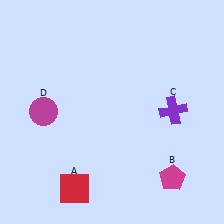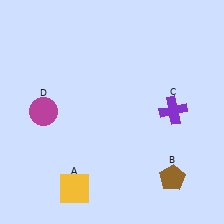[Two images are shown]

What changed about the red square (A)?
In Image 1, A is red. In Image 2, it changed to yellow.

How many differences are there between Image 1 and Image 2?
There are 2 differences between the two images.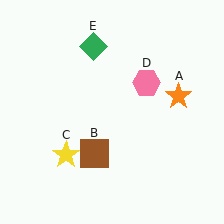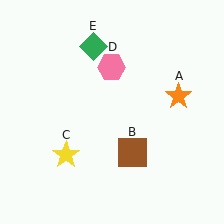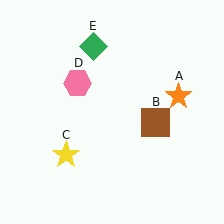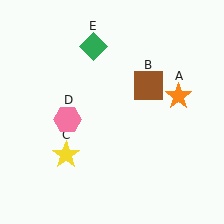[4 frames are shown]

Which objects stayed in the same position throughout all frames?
Orange star (object A) and yellow star (object C) and green diamond (object E) remained stationary.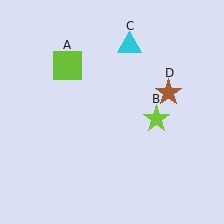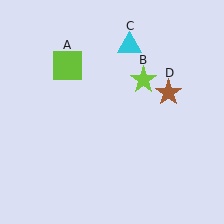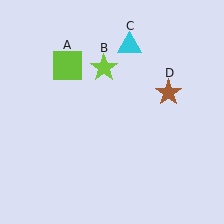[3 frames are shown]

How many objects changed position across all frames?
1 object changed position: lime star (object B).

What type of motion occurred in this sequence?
The lime star (object B) rotated counterclockwise around the center of the scene.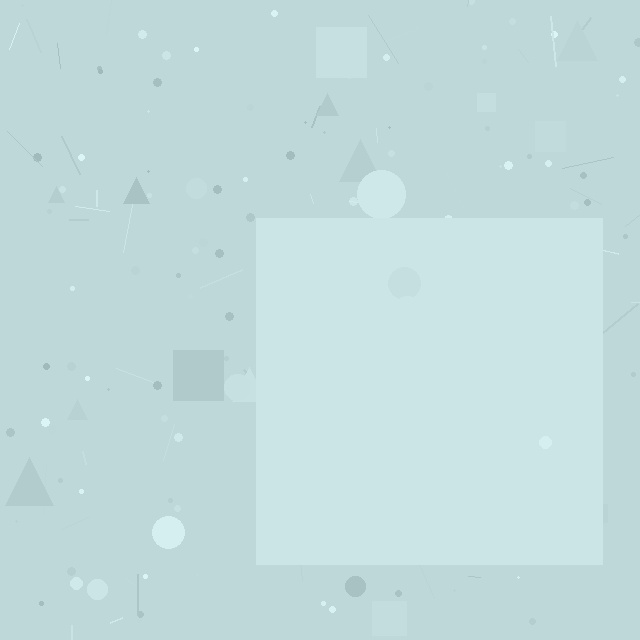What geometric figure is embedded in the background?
A square is embedded in the background.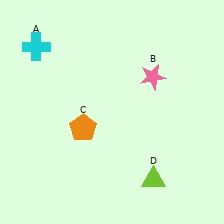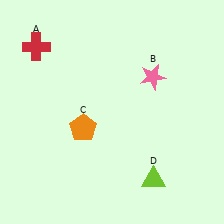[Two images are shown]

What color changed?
The cross (A) changed from cyan in Image 1 to red in Image 2.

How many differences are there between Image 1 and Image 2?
There is 1 difference between the two images.